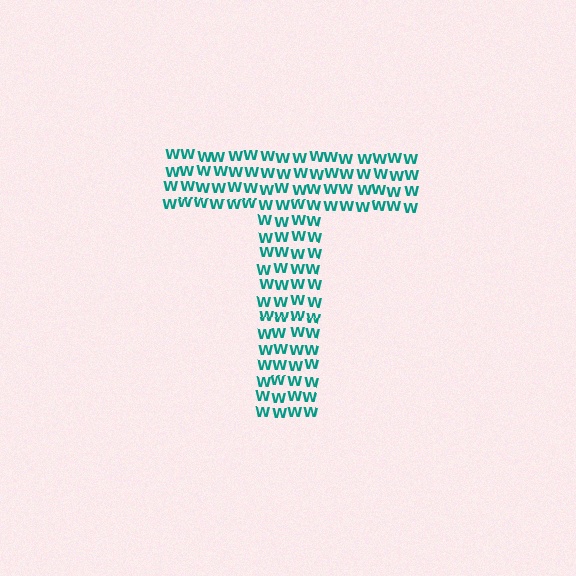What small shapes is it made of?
It is made of small letter W's.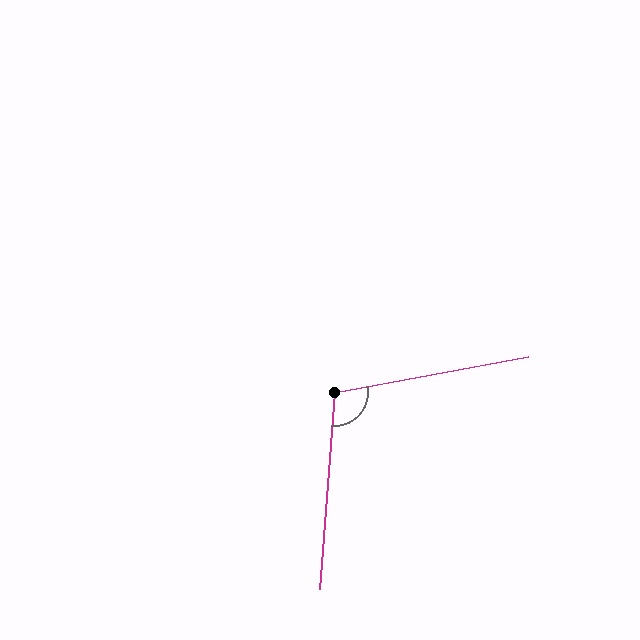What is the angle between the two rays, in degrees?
Approximately 105 degrees.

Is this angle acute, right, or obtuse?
It is obtuse.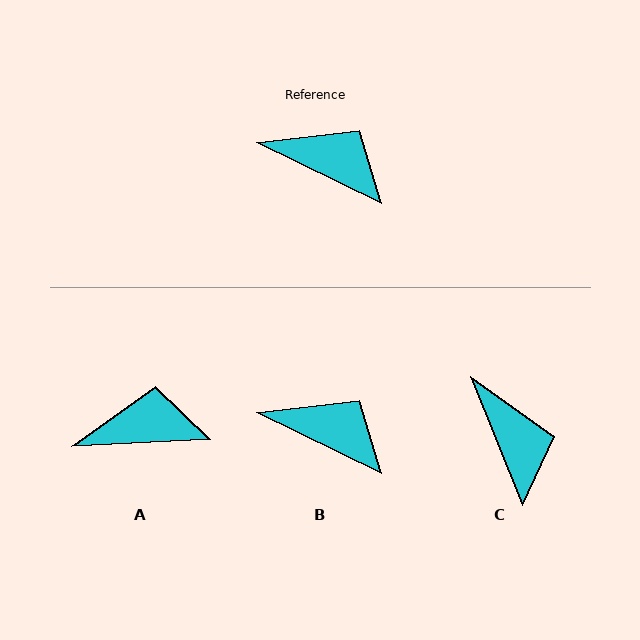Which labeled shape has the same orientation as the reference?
B.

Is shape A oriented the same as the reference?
No, it is off by about 29 degrees.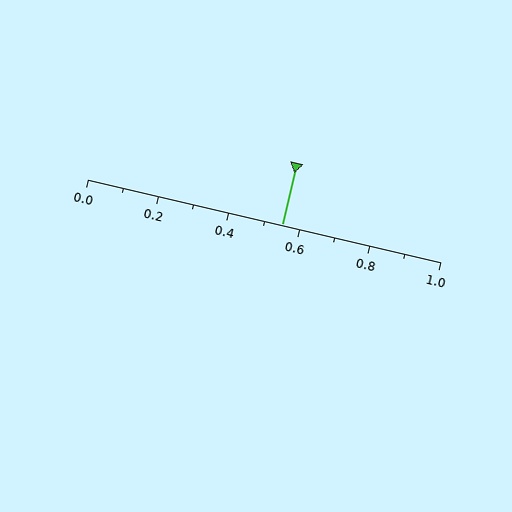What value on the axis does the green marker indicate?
The marker indicates approximately 0.55.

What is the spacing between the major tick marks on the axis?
The major ticks are spaced 0.2 apart.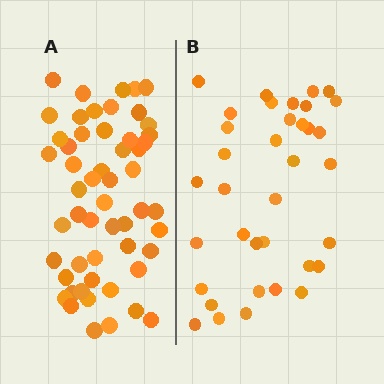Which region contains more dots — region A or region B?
Region A (the left region) has more dots.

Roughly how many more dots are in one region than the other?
Region A has approximately 20 more dots than region B.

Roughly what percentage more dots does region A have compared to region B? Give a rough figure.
About 50% more.